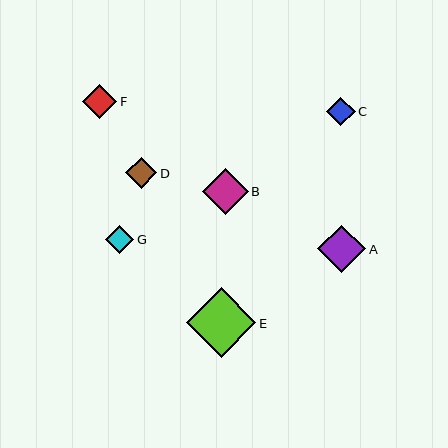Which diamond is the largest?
Diamond E is the largest with a size of approximately 70 pixels.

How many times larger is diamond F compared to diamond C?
Diamond F is approximately 1.2 times the size of diamond C.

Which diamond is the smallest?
Diamond G is the smallest with a size of approximately 29 pixels.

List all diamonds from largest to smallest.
From largest to smallest: E, A, B, F, D, C, G.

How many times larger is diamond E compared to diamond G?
Diamond E is approximately 2.4 times the size of diamond G.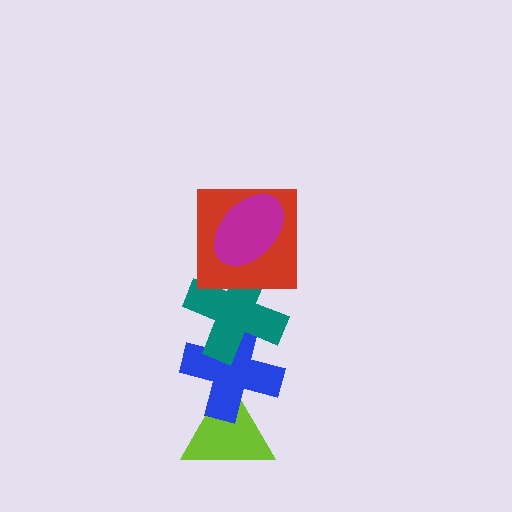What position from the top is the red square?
The red square is 2nd from the top.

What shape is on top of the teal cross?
The red square is on top of the teal cross.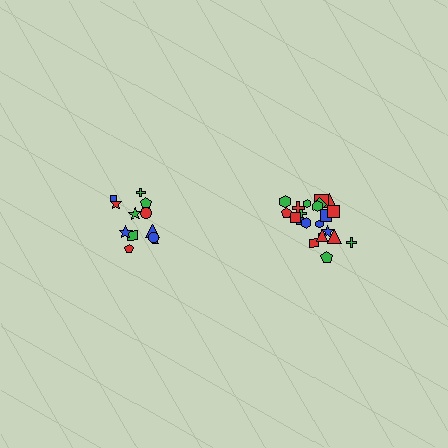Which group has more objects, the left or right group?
The right group.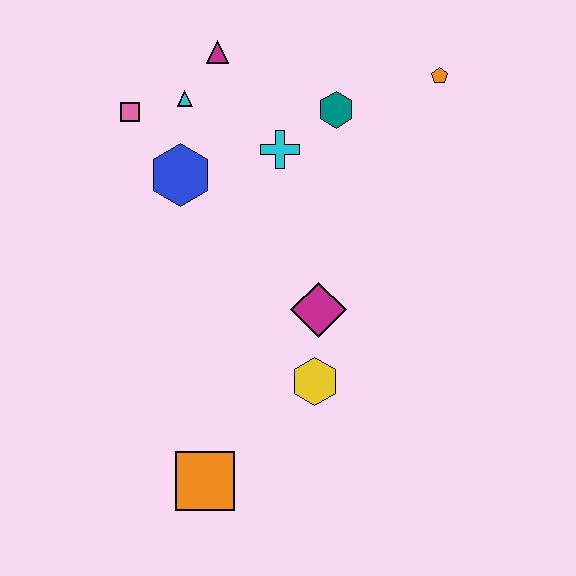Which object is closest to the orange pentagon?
The teal hexagon is closest to the orange pentagon.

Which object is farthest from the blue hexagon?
The orange square is farthest from the blue hexagon.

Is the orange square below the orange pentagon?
Yes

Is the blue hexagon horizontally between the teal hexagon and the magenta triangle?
No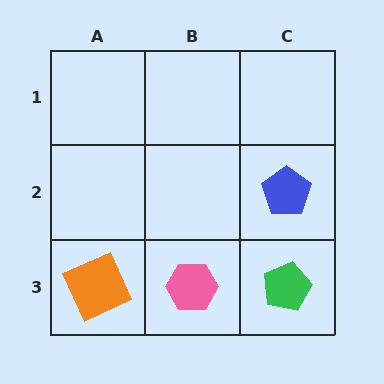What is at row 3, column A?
An orange square.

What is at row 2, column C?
A blue pentagon.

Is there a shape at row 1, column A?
No, that cell is empty.